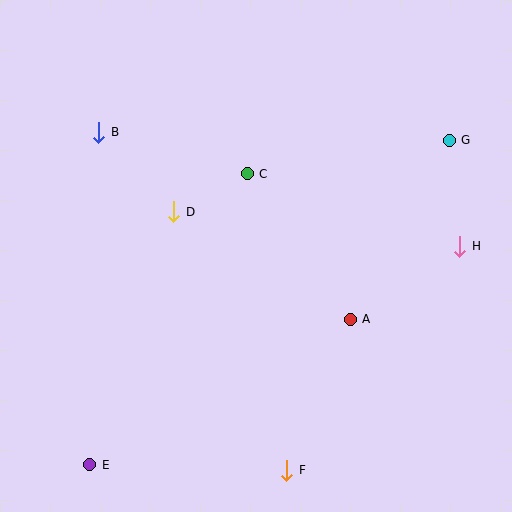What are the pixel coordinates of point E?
Point E is at (90, 465).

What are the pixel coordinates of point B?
Point B is at (99, 132).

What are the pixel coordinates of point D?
Point D is at (174, 212).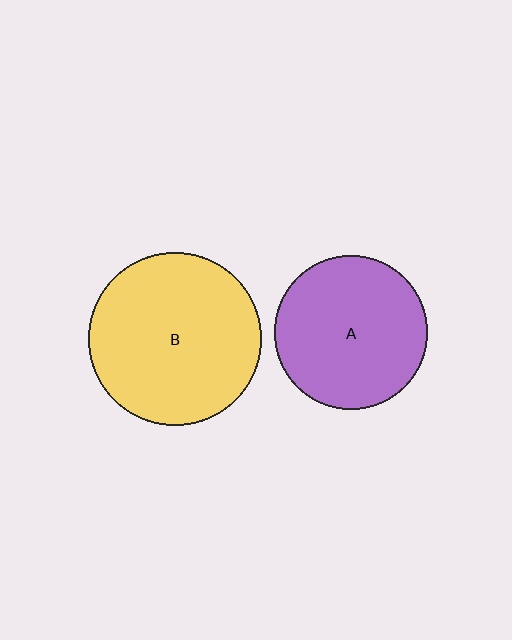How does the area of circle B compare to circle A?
Approximately 1.3 times.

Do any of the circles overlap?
No, none of the circles overlap.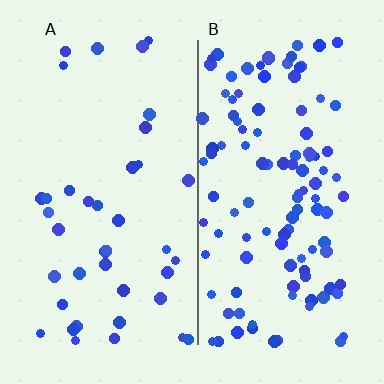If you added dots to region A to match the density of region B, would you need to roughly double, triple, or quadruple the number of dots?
Approximately triple.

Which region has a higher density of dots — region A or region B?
B (the right).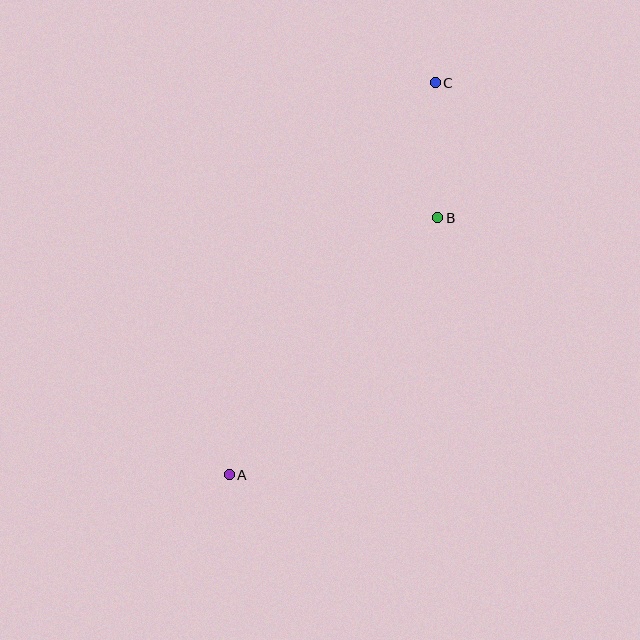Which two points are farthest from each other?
Points A and C are farthest from each other.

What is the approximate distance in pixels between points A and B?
The distance between A and B is approximately 331 pixels.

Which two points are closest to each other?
Points B and C are closest to each other.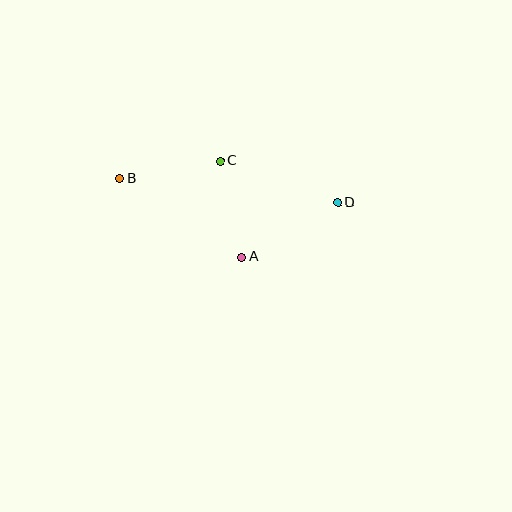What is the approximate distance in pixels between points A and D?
The distance between A and D is approximately 110 pixels.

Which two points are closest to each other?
Points A and C are closest to each other.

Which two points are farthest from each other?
Points B and D are farthest from each other.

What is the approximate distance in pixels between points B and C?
The distance between B and C is approximately 102 pixels.